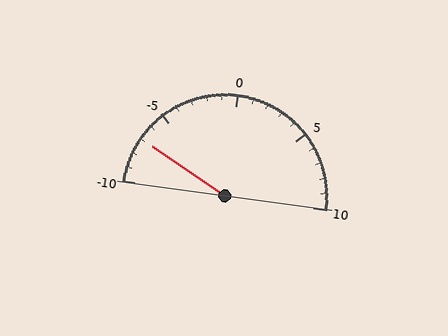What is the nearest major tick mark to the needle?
The nearest major tick mark is -5.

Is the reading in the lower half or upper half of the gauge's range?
The reading is in the lower half of the range (-10 to 10).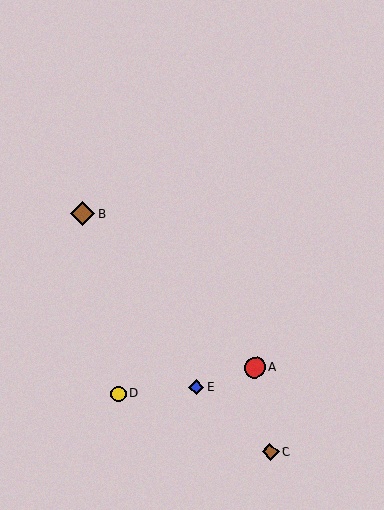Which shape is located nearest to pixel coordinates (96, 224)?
The brown diamond (labeled B) at (83, 214) is nearest to that location.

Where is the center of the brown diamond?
The center of the brown diamond is at (83, 214).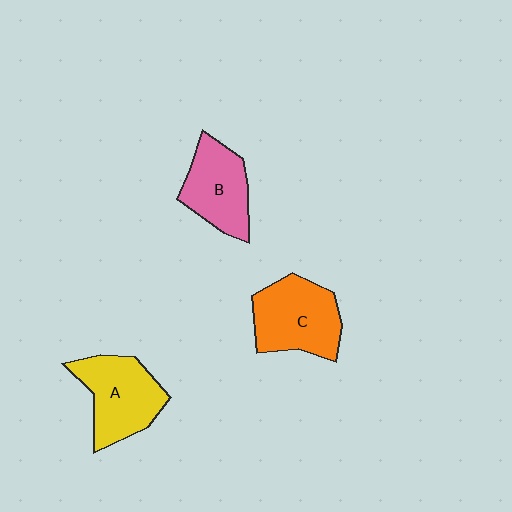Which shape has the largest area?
Shape C (orange).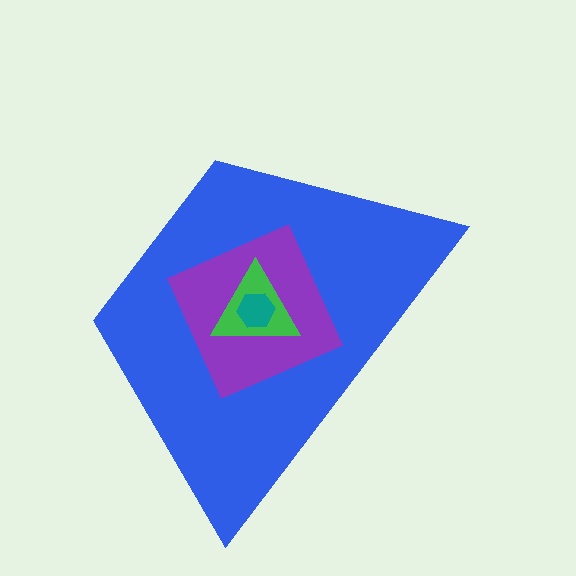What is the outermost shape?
The blue trapezoid.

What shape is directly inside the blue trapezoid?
The purple diamond.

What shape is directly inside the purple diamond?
The green triangle.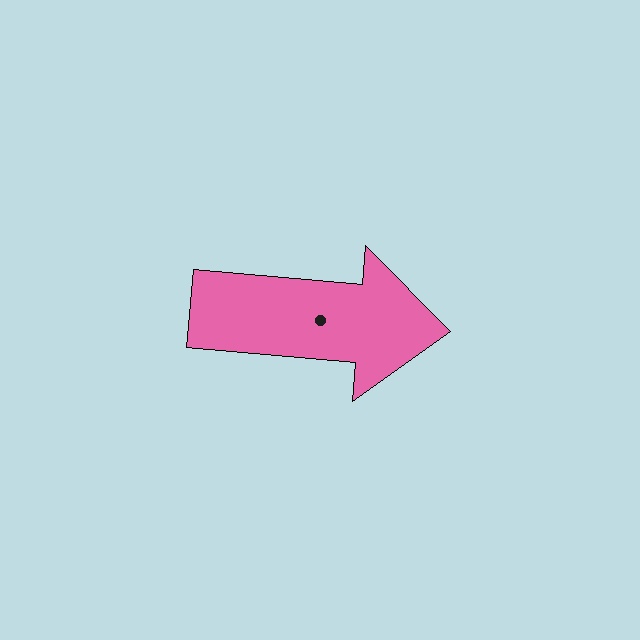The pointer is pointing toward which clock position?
Roughly 3 o'clock.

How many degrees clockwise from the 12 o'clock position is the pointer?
Approximately 95 degrees.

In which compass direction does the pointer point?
East.